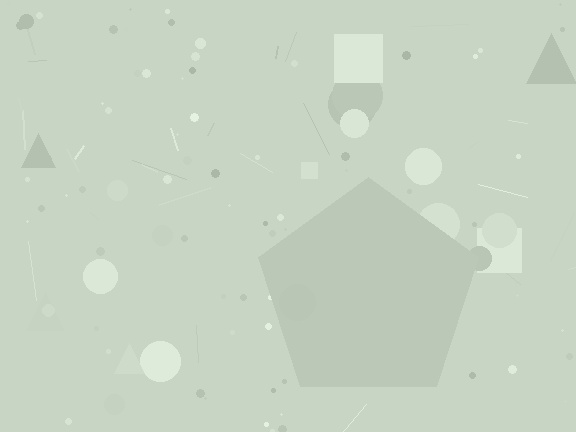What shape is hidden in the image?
A pentagon is hidden in the image.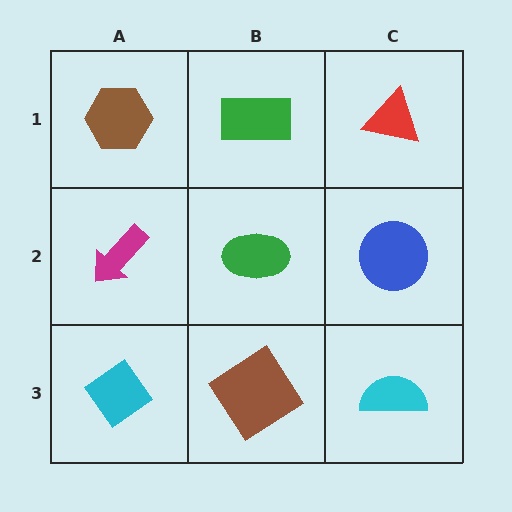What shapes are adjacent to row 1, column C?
A blue circle (row 2, column C), a green rectangle (row 1, column B).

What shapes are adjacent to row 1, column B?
A green ellipse (row 2, column B), a brown hexagon (row 1, column A), a red triangle (row 1, column C).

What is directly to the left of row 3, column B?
A cyan diamond.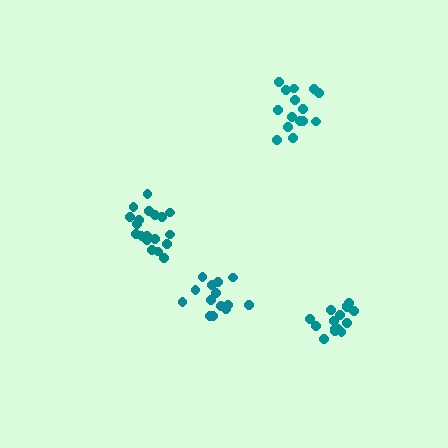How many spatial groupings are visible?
There are 4 spatial groupings.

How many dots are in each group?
Group 1: 15 dots, Group 2: 19 dots, Group 3: 15 dots, Group 4: 15 dots (64 total).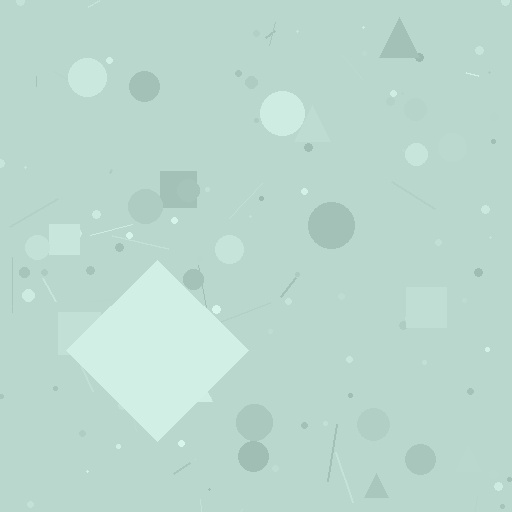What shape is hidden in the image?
A diamond is hidden in the image.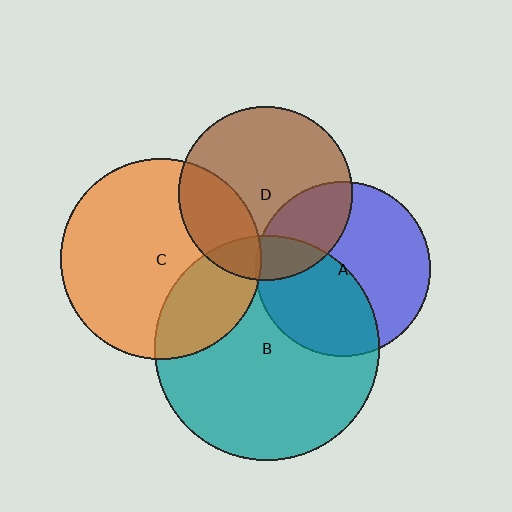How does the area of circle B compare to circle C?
Approximately 1.3 times.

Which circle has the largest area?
Circle B (teal).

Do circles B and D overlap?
Yes.